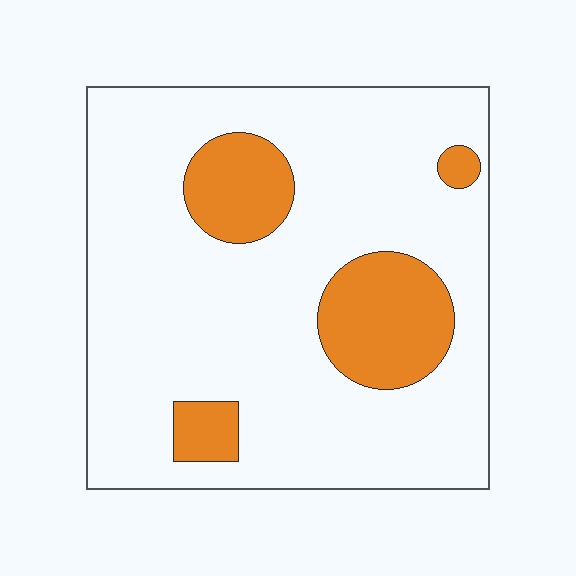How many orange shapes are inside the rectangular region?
4.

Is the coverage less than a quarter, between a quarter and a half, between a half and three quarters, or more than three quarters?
Less than a quarter.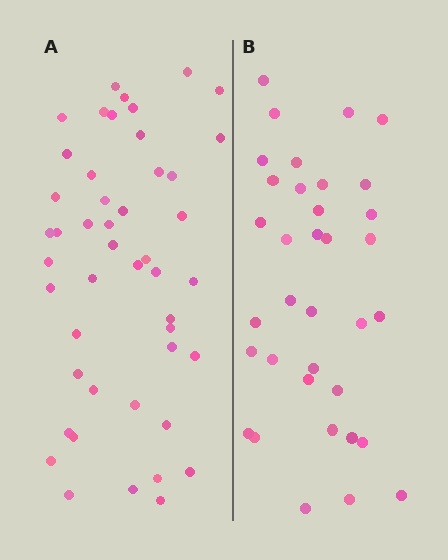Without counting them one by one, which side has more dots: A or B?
Region A (the left region) has more dots.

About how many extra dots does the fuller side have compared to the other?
Region A has roughly 12 or so more dots than region B.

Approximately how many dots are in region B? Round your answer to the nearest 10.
About 40 dots. (The exact count is 35, which rounds to 40.)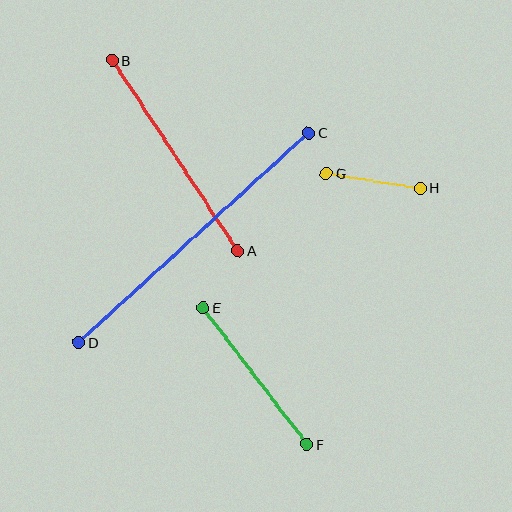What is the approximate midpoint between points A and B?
The midpoint is at approximately (175, 155) pixels.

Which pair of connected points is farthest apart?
Points C and D are farthest apart.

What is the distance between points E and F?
The distance is approximately 171 pixels.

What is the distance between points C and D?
The distance is approximately 310 pixels.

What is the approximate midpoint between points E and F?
The midpoint is at approximately (255, 376) pixels.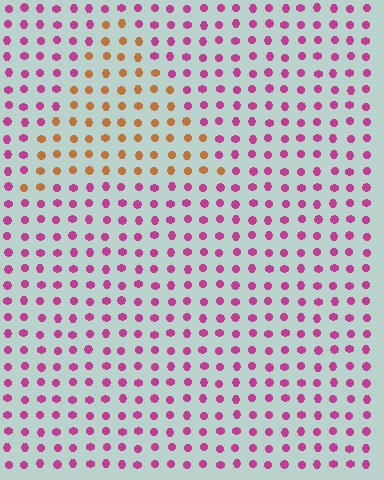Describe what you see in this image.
The image is filled with small magenta elements in a uniform arrangement. A triangle-shaped region is visible where the elements are tinted to a slightly different hue, forming a subtle color boundary.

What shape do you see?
I see a triangle.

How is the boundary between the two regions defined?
The boundary is defined purely by a slight shift in hue (about 65 degrees). Spacing, size, and orientation are identical on both sides.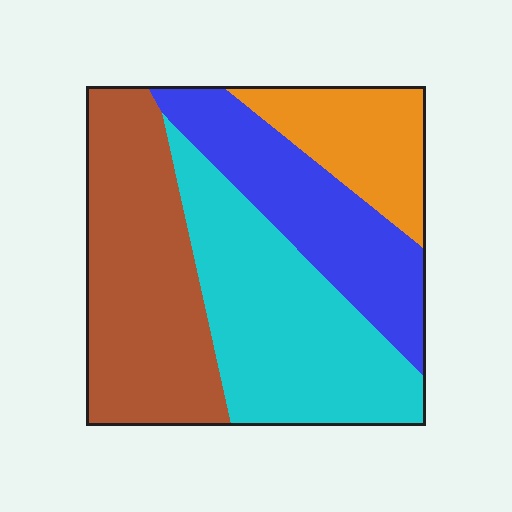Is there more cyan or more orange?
Cyan.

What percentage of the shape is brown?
Brown covers around 30% of the shape.